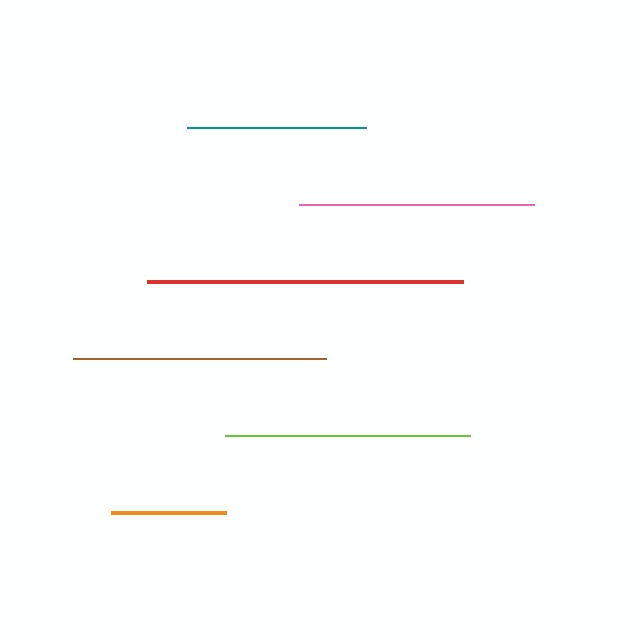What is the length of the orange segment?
The orange segment is approximately 115 pixels long.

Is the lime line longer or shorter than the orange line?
The lime line is longer than the orange line.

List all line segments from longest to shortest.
From longest to shortest: red, brown, lime, pink, teal, orange.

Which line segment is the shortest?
The orange line is the shortest at approximately 115 pixels.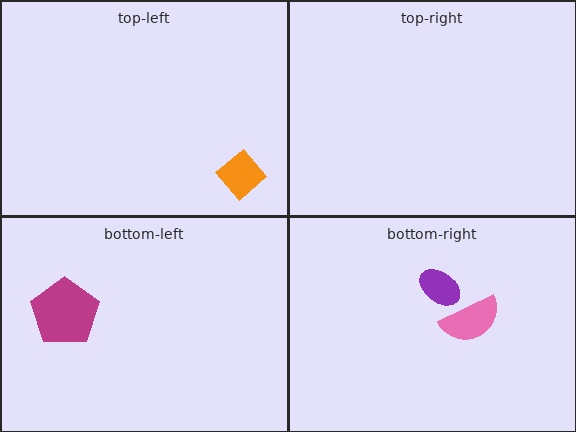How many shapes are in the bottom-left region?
1.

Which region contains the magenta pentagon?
The bottom-left region.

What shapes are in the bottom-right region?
The pink semicircle, the purple ellipse.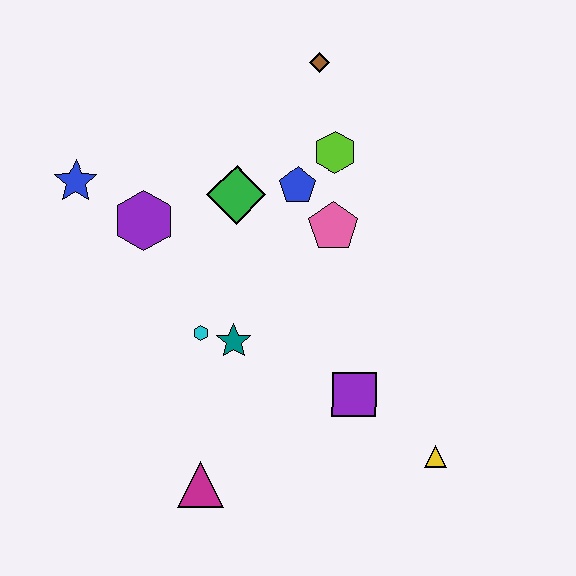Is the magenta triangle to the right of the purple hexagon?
Yes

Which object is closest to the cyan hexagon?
The teal star is closest to the cyan hexagon.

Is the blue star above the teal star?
Yes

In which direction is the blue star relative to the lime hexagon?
The blue star is to the left of the lime hexagon.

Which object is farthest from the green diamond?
The yellow triangle is farthest from the green diamond.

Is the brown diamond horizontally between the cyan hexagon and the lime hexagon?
Yes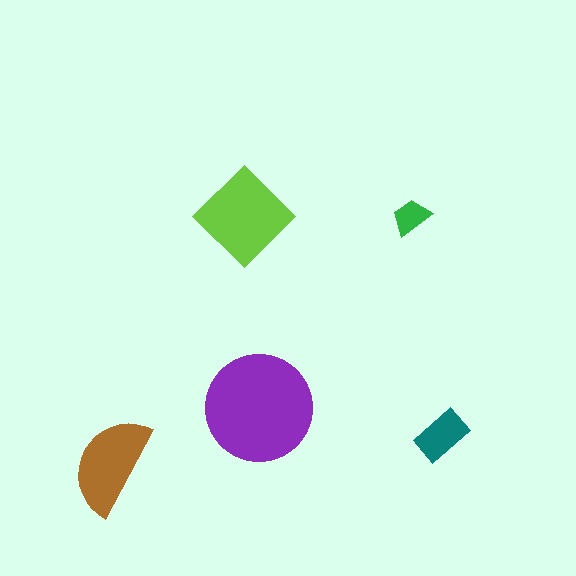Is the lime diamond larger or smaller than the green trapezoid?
Larger.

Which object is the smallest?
The green trapezoid.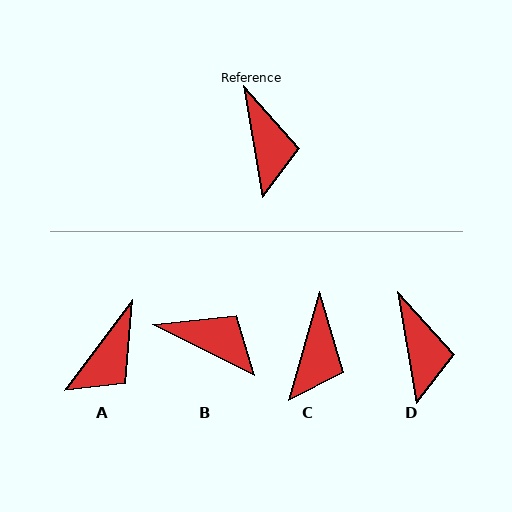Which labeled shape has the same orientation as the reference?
D.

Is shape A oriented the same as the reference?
No, it is off by about 46 degrees.